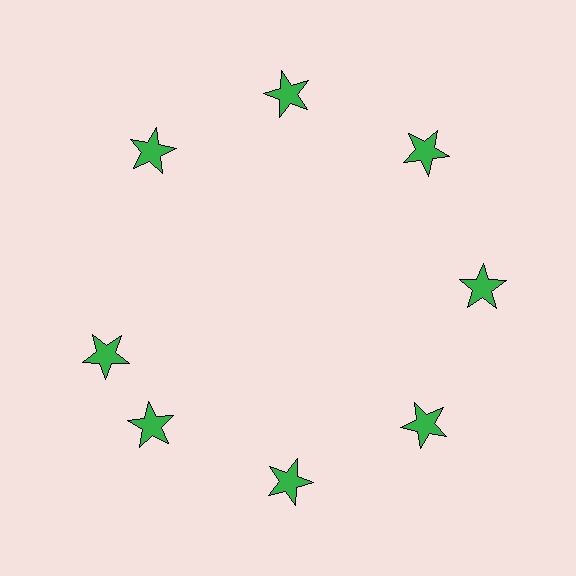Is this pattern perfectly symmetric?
No. The 8 green stars are arranged in a ring, but one element near the 9 o'clock position is rotated out of alignment along the ring, breaking the 8-fold rotational symmetry.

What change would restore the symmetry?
The symmetry would be restored by rotating it back into even spacing with its neighbors so that all 8 stars sit at equal angles and equal distance from the center.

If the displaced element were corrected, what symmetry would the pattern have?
It would have 8-fold rotational symmetry — the pattern would map onto itself every 45 degrees.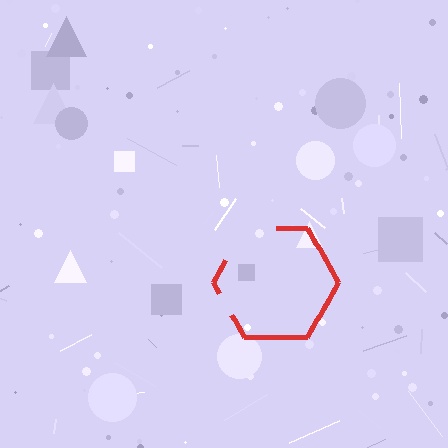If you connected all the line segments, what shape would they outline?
They would outline a hexagon.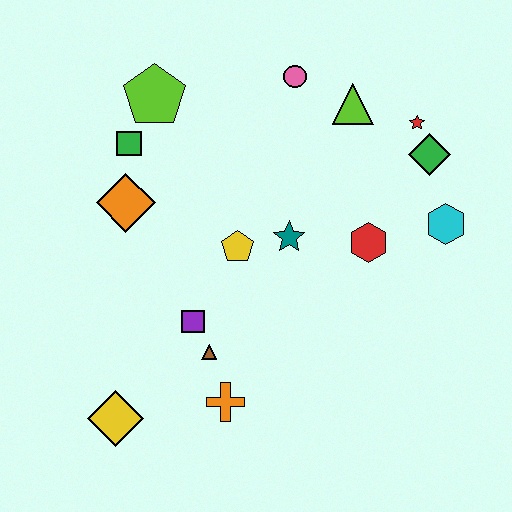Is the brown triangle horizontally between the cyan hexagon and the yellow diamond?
Yes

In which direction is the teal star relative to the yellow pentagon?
The teal star is to the right of the yellow pentagon.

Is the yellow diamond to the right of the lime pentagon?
No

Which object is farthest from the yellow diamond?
The red star is farthest from the yellow diamond.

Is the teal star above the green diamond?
No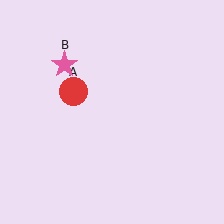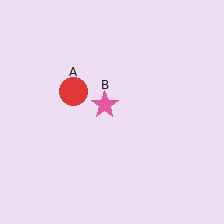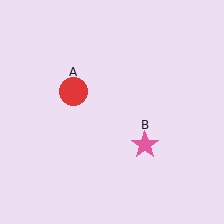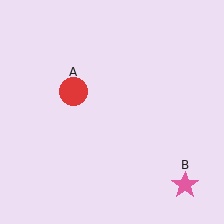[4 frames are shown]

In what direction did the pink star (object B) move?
The pink star (object B) moved down and to the right.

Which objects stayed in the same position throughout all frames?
Red circle (object A) remained stationary.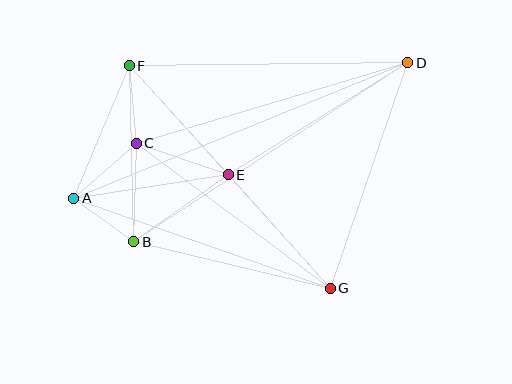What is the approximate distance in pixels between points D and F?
The distance between D and F is approximately 278 pixels.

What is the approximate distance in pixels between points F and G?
The distance between F and G is approximately 300 pixels.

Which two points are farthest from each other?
Points A and D are farthest from each other.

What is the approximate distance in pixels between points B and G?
The distance between B and G is approximately 202 pixels.